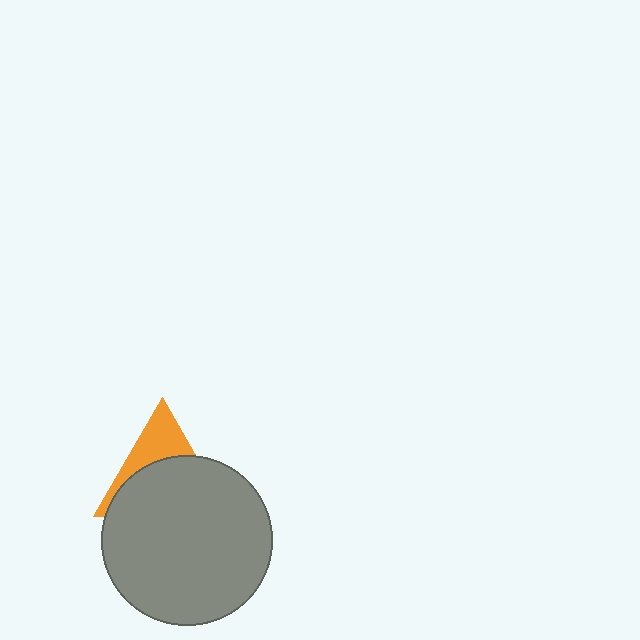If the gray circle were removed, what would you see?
You would see the complete orange triangle.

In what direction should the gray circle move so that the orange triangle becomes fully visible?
The gray circle should move down. That is the shortest direction to clear the overlap and leave the orange triangle fully visible.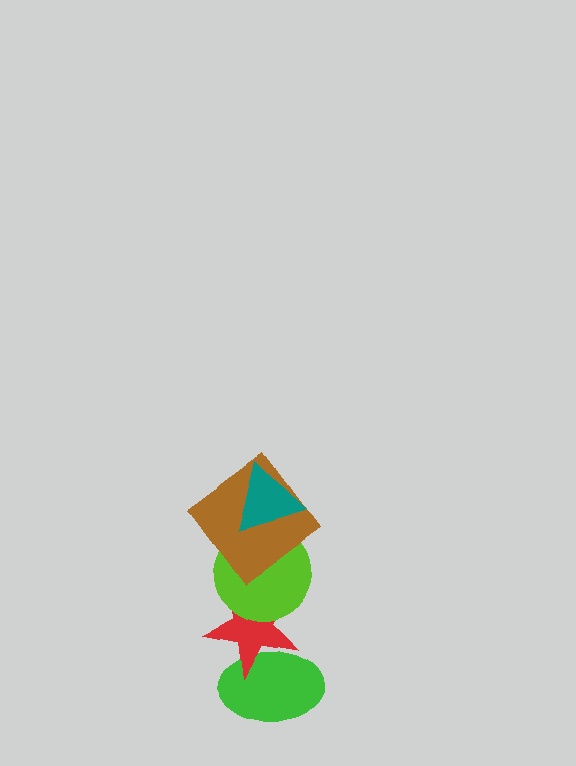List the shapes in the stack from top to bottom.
From top to bottom: the teal triangle, the brown diamond, the lime circle, the red star, the green ellipse.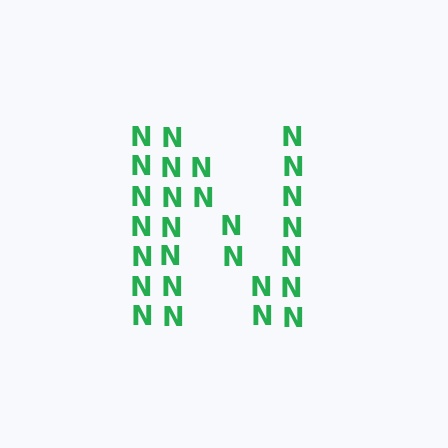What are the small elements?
The small elements are letter N's.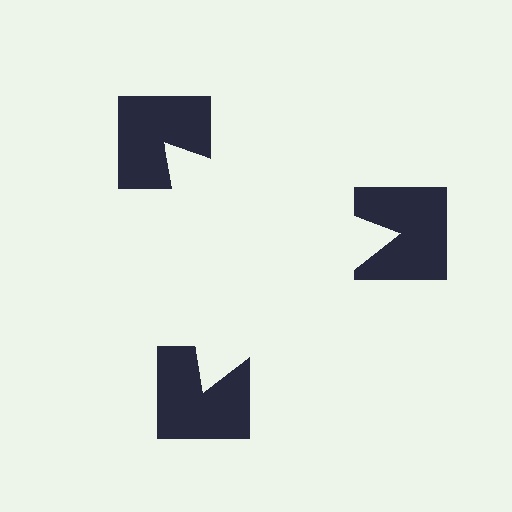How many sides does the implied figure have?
3 sides.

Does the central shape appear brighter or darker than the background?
It typically appears slightly brighter than the background, even though no actual brightness change is drawn.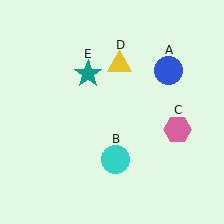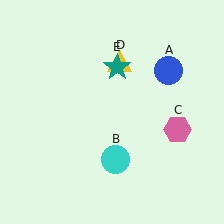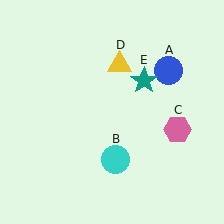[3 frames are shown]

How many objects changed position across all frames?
1 object changed position: teal star (object E).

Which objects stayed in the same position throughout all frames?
Blue circle (object A) and cyan circle (object B) and pink hexagon (object C) and yellow triangle (object D) remained stationary.